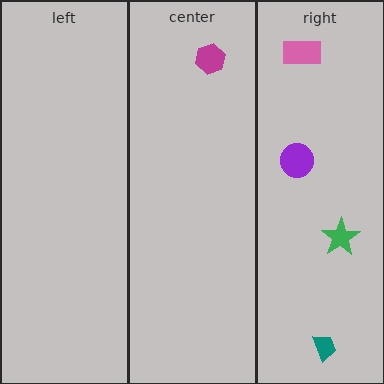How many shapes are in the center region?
1.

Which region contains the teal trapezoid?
The right region.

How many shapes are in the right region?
4.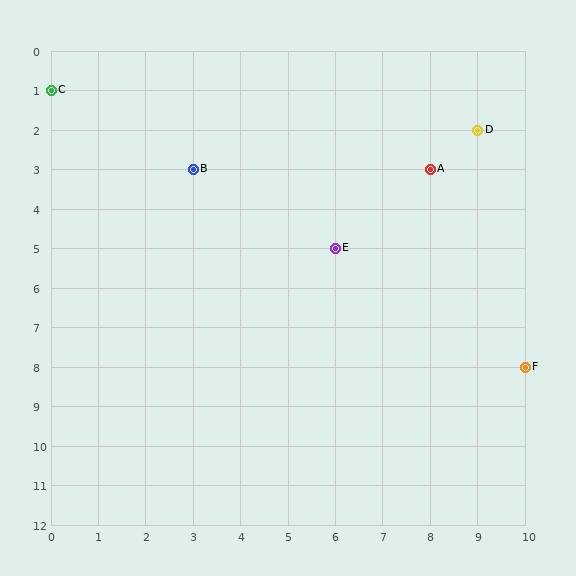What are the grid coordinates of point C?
Point C is at grid coordinates (0, 1).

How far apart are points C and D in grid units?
Points C and D are 9 columns and 1 row apart (about 9.1 grid units diagonally).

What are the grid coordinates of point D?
Point D is at grid coordinates (9, 2).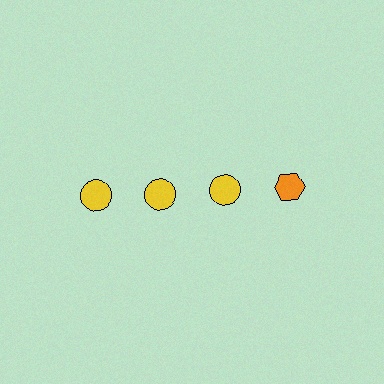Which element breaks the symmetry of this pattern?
The orange hexagon in the top row, second from right column breaks the symmetry. All other shapes are yellow circles.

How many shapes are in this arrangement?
There are 4 shapes arranged in a grid pattern.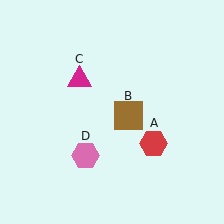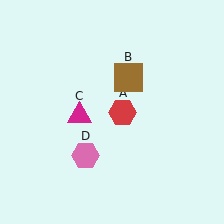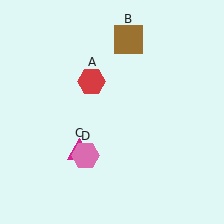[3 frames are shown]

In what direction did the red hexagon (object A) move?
The red hexagon (object A) moved up and to the left.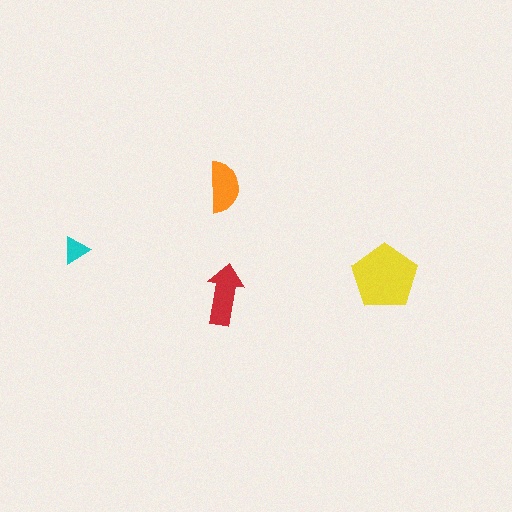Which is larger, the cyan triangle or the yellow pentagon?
The yellow pentagon.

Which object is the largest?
The yellow pentagon.